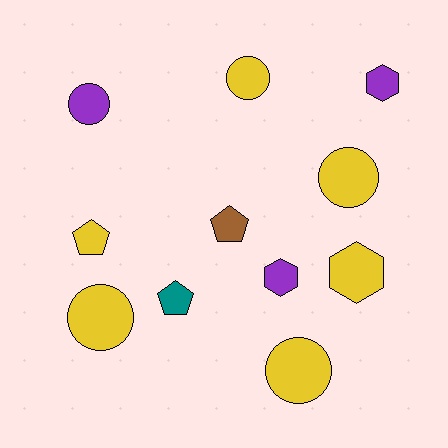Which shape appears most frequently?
Circle, with 5 objects.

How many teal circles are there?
There are no teal circles.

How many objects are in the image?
There are 11 objects.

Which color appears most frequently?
Yellow, with 6 objects.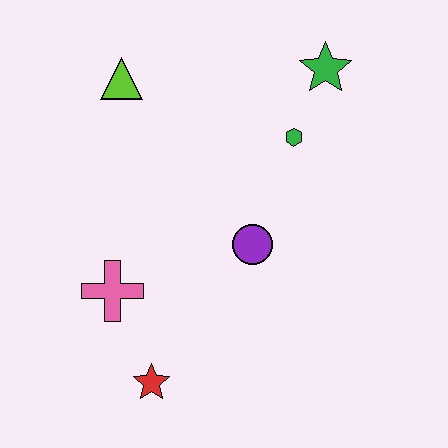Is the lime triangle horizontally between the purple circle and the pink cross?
Yes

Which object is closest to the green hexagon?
The green star is closest to the green hexagon.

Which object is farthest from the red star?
The green star is farthest from the red star.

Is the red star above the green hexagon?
No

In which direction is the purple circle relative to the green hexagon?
The purple circle is below the green hexagon.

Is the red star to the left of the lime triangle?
No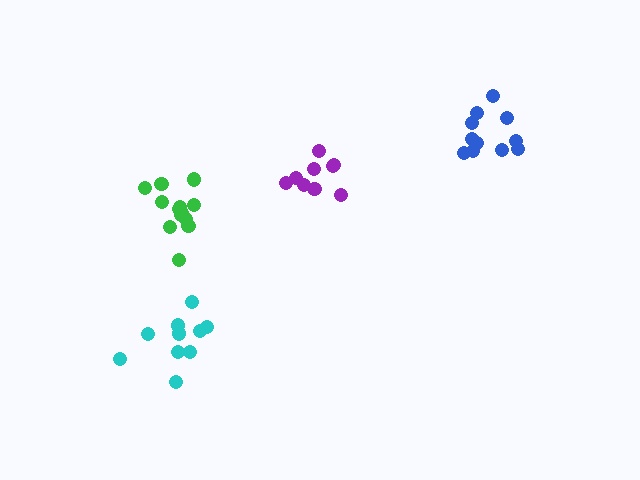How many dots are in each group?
Group 1: 11 dots, Group 2: 9 dots, Group 3: 10 dots, Group 4: 13 dots (43 total).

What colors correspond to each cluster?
The clusters are colored: blue, purple, cyan, green.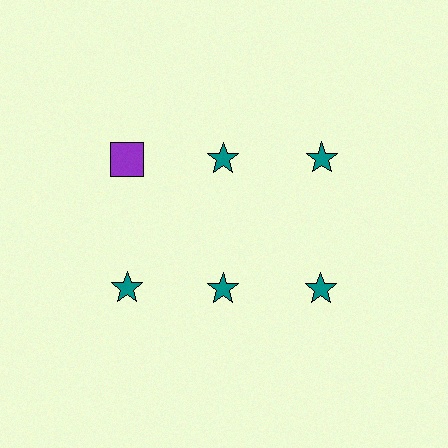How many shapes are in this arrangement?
There are 6 shapes arranged in a grid pattern.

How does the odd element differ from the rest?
It differs in both color (purple instead of teal) and shape (square instead of star).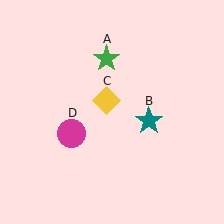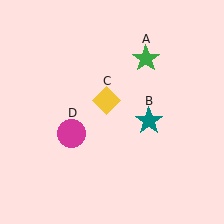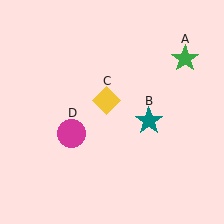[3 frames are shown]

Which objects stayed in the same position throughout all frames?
Teal star (object B) and yellow diamond (object C) and magenta circle (object D) remained stationary.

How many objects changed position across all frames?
1 object changed position: green star (object A).